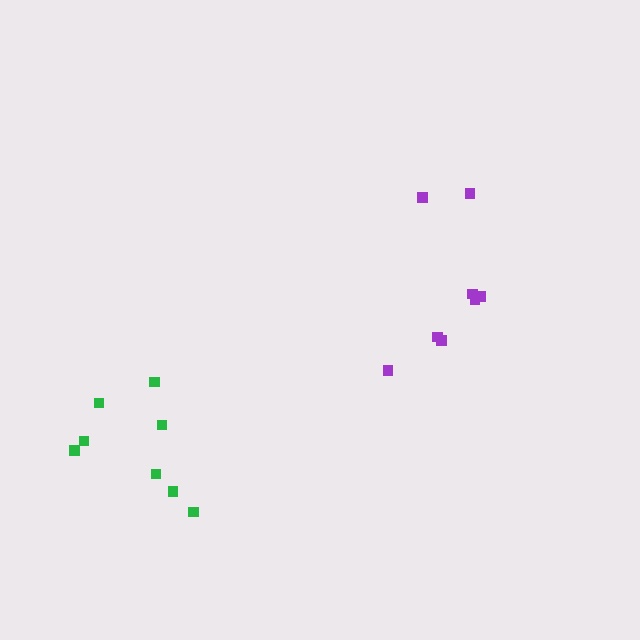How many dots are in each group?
Group 1: 8 dots, Group 2: 8 dots (16 total).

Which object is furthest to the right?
The purple cluster is rightmost.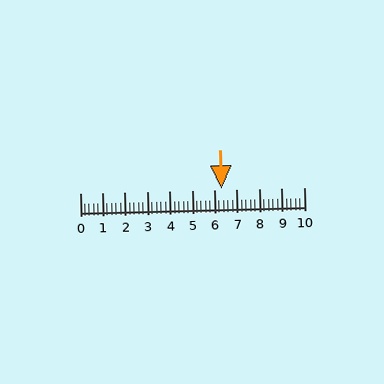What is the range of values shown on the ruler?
The ruler shows values from 0 to 10.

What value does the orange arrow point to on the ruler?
The orange arrow points to approximately 6.3.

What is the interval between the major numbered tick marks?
The major tick marks are spaced 1 units apart.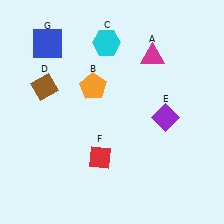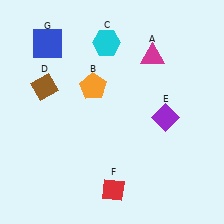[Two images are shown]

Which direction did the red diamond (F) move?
The red diamond (F) moved down.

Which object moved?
The red diamond (F) moved down.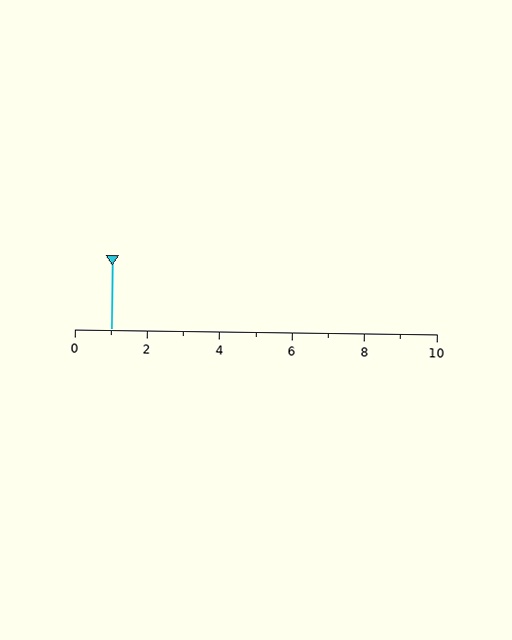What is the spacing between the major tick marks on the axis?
The major ticks are spaced 2 apart.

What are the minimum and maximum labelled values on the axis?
The axis runs from 0 to 10.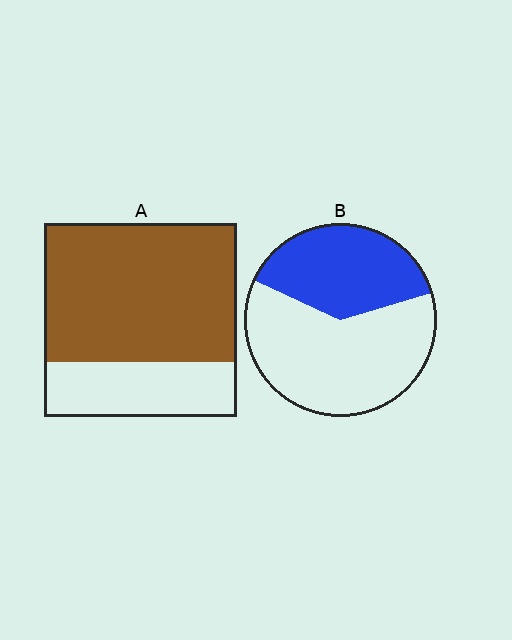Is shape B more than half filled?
No.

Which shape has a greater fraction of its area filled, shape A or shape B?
Shape A.